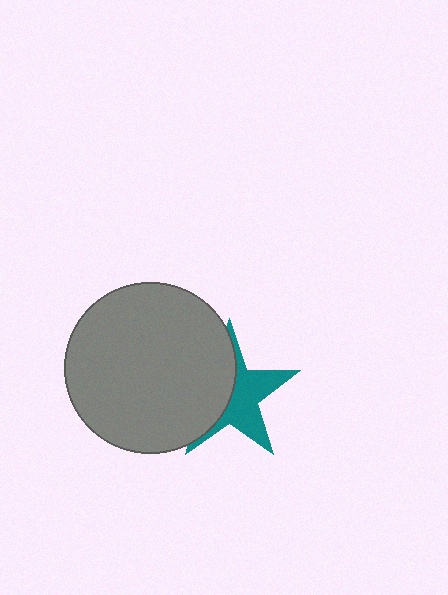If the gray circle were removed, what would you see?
You would see the complete teal star.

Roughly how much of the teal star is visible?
About half of it is visible (roughly 51%).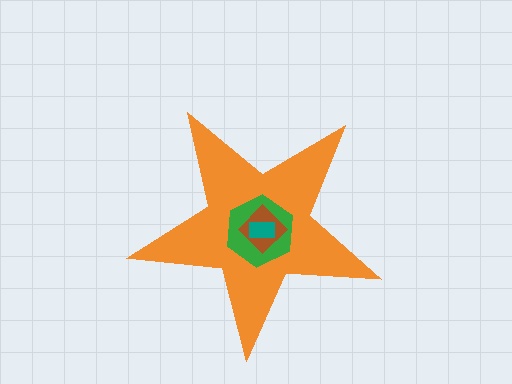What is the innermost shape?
The teal rectangle.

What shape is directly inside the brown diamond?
The teal rectangle.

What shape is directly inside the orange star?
The green hexagon.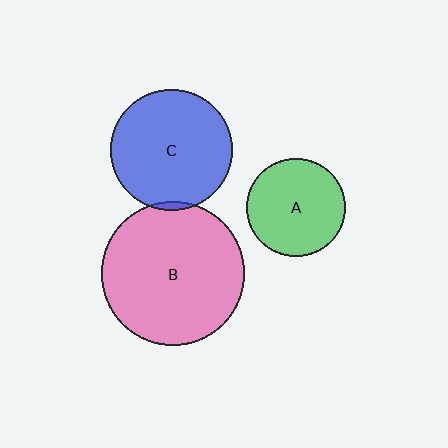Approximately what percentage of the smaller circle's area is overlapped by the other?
Approximately 5%.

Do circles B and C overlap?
Yes.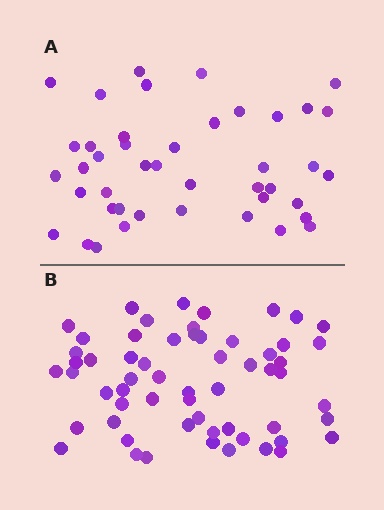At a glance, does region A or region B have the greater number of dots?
Region B (the bottom region) has more dots.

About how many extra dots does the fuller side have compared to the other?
Region B has approximately 15 more dots than region A.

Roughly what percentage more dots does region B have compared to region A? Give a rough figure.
About 35% more.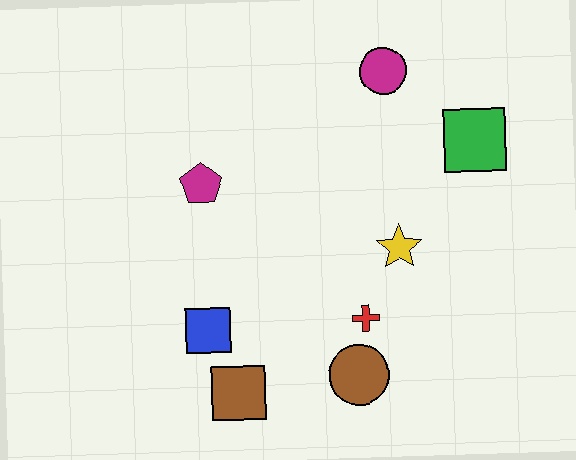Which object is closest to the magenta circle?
The green square is closest to the magenta circle.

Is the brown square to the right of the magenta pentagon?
Yes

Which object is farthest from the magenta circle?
The brown square is farthest from the magenta circle.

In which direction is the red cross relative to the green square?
The red cross is below the green square.